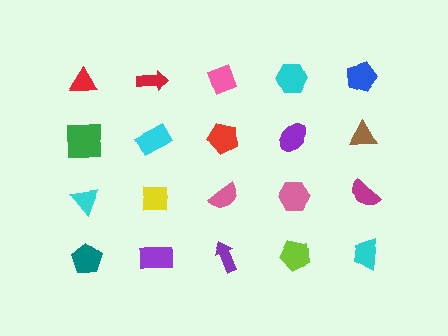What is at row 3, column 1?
A cyan triangle.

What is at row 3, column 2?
A yellow square.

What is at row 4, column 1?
A teal pentagon.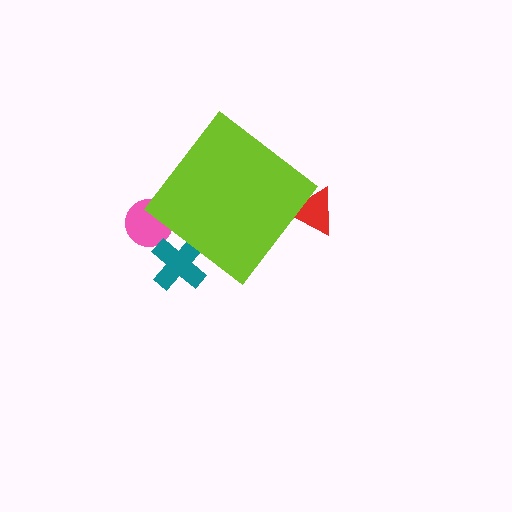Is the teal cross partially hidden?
Yes, the teal cross is partially hidden behind the lime diamond.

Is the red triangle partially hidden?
Yes, the red triangle is partially hidden behind the lime diamond.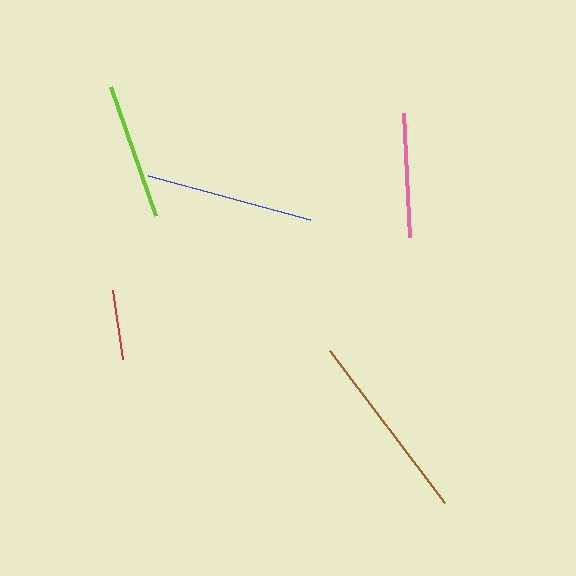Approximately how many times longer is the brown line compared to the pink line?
The brown line is approximately 1.5 times the length of the pink line.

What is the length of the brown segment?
The brown segment is approximately 191 pixels long.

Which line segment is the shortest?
The red line is the shortest at approximately 70 pixels.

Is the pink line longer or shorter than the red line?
The pink line is longer than the red line.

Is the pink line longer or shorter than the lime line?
The lime line is longer than the pink line.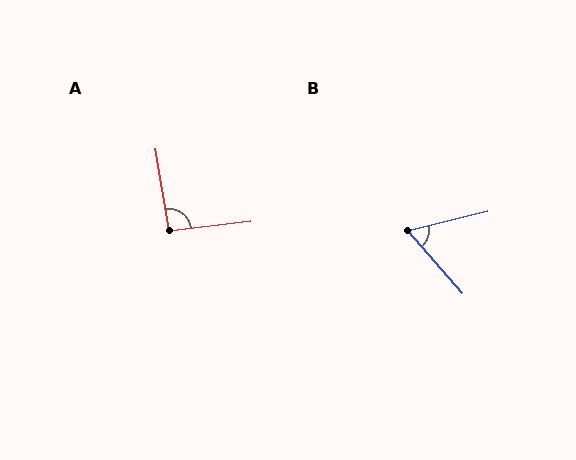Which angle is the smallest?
B, at approximately 63 degrees.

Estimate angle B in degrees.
Approximately 63 degrees.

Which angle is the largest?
A, at approximately 93 degrees.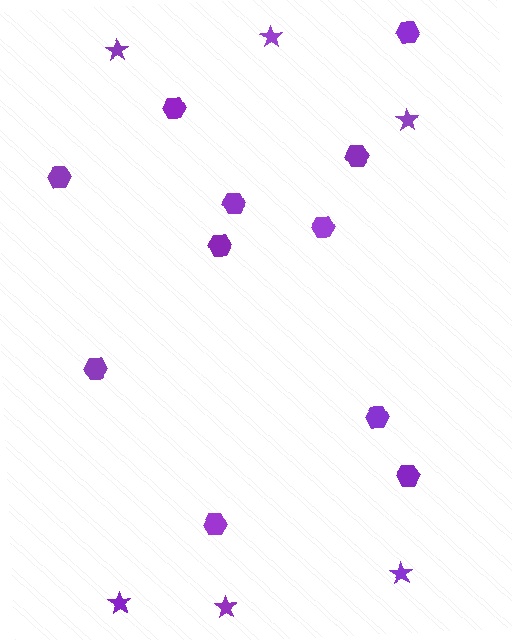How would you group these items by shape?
There are 2 groups: one group of hexagons (11) and one group of stars (6).